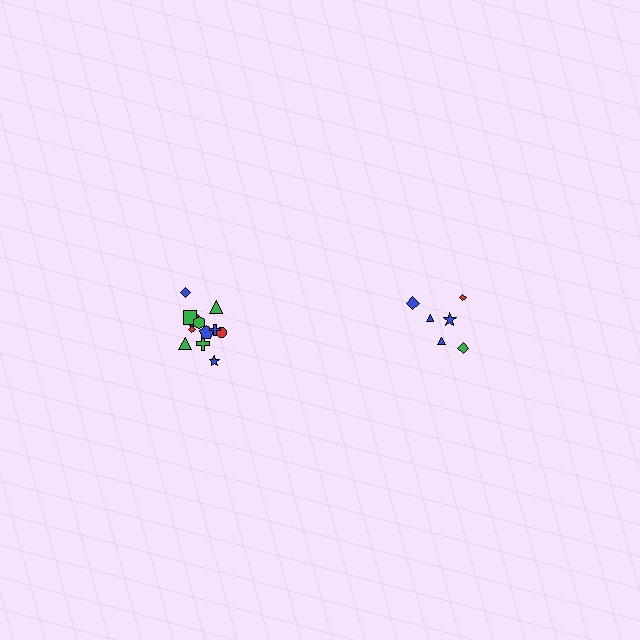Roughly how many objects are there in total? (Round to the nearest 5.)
Roughly 20 objects in total.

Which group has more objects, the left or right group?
The left group.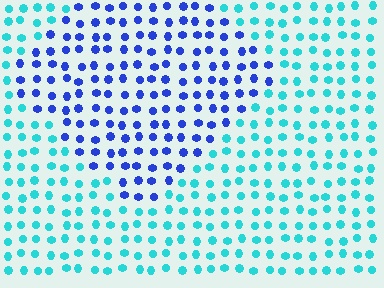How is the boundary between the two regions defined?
The boundary is defined purely by a slight shift in hue (about 52 degrees). Spacing, size, and orientation are identical on both sides.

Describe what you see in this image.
The image is filled with small cyan elements in a uniform arrangement. A diamond-shaped region is visible where the elements are tinted to a slightly different hue, forming a subtle color boundary.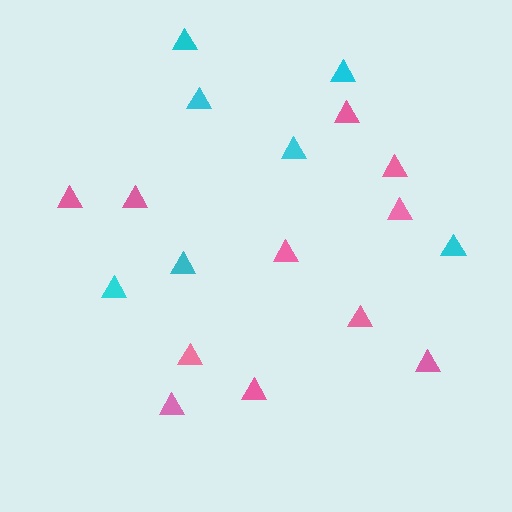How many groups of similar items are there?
There are 2 groups: one group of pink triangles (11) and one group of cyan triangles (7).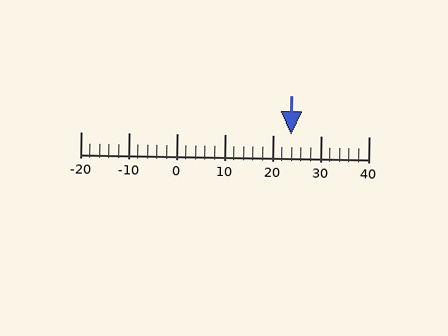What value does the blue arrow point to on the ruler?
The blue arrow points to approximately 24.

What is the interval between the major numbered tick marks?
The major tick marks are spaced 10 units apart.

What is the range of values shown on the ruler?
The ruler shows values from -20 to 40.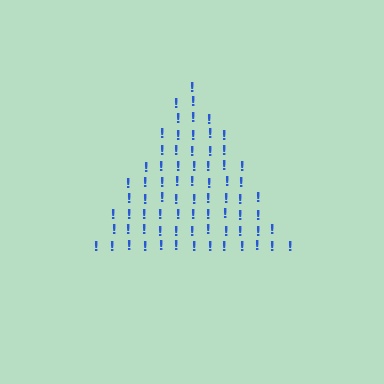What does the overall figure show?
The overall figure shows a triangle.